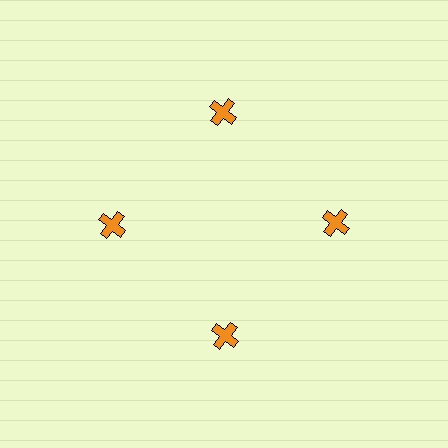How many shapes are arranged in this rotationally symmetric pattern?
There are 4 shapes, arranged in 4 groups of 1.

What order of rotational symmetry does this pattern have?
This pattern has 4-fold rotational symmetry.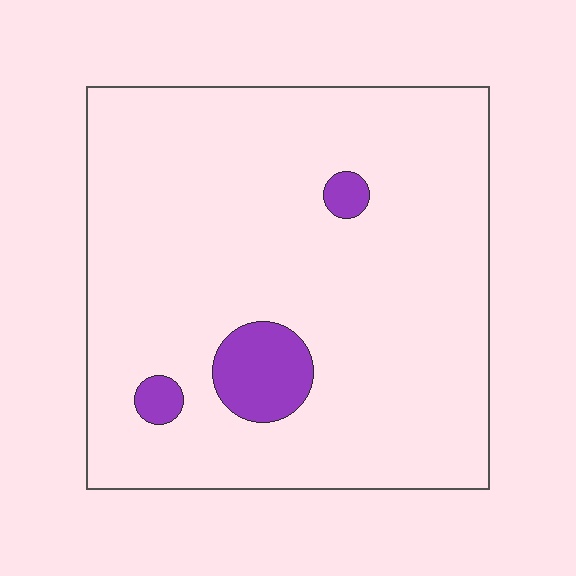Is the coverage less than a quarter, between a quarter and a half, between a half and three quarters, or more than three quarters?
Less than a quarter.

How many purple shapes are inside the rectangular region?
3.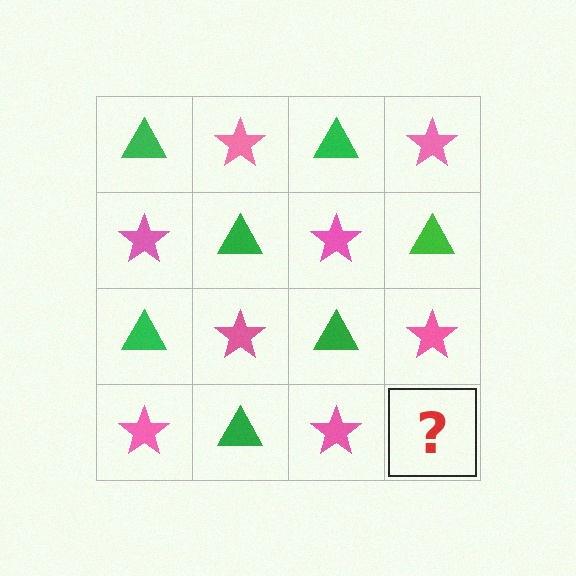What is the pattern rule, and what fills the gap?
The rule is that it alternates green triangle and pink star in a checkerboard pattern. The gap should be filled with a green triangle.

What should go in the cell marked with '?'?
The missing cell should contain a green triangle.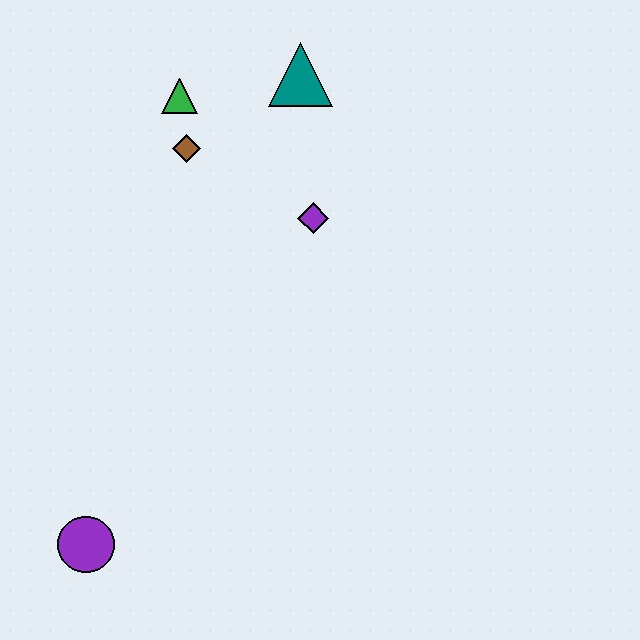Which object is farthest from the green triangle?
The purple circle is farthest from the green triangle.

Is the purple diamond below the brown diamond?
Yes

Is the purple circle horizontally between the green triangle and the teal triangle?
No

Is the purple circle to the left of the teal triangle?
Yes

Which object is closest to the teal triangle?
The green triangle is closest to the teal triangle.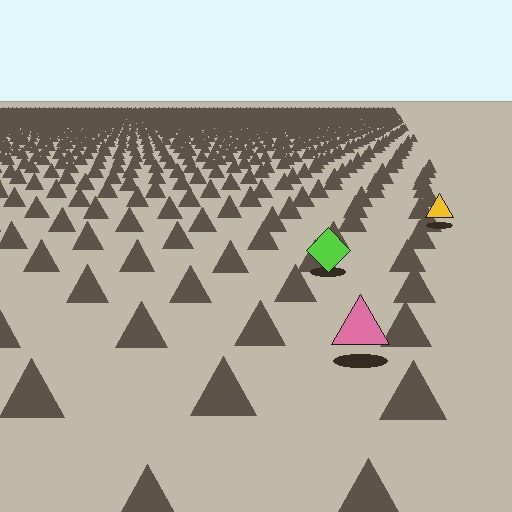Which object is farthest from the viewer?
The yellow triangle is farthest from the viewer. It appears smaller and the ground texture around it is denser.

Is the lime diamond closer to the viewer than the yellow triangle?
Yes. The lime diamond is closer — you can tell from the texture gradient: the ground texture is coarser near it.